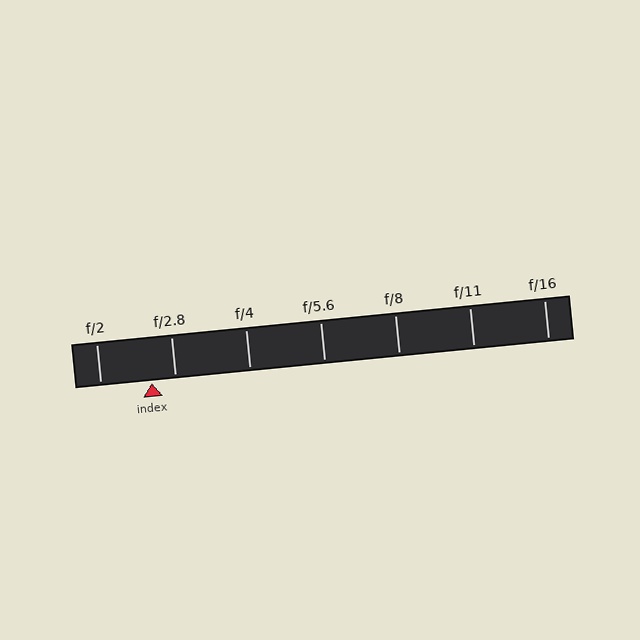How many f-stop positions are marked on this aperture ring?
There are 7 f-stop positions marked.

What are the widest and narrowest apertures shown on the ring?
The widest aperture shown is f/2 and the narrowest is f/16.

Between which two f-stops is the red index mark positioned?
The index mark is between f/2 and f/2.8.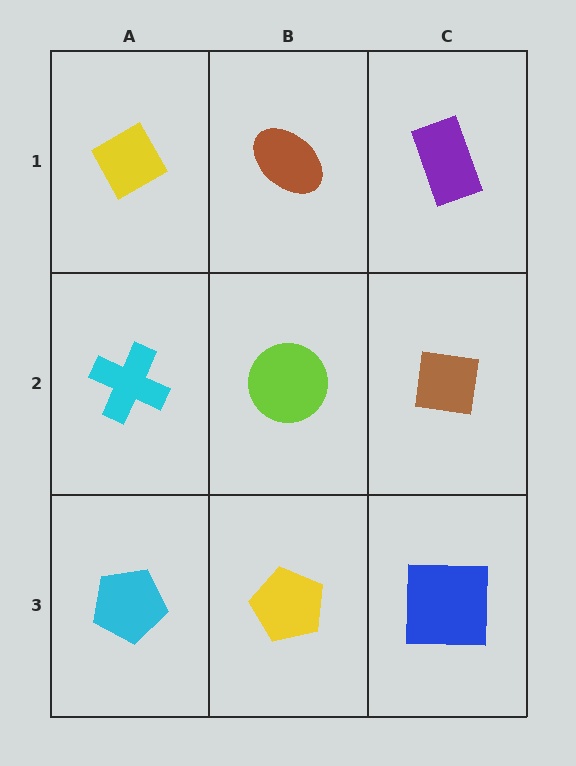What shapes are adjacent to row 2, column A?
A yellow diamond (row 1, column A), a cyan pentagon (row 3, column A), a lime circle (row 2, column B).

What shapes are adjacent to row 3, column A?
A cyan cross (row 2, column A), a yellow pentagon (row 3, column B).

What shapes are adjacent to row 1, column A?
A cyan cross (row 2, column A), a brown ellipse (row 1, column B).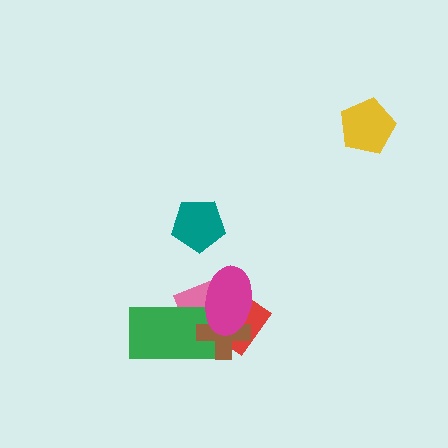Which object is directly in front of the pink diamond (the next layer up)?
The green rectangle is directly in front of the pink diamond.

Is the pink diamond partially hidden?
Yes, it is partially covered by another shape.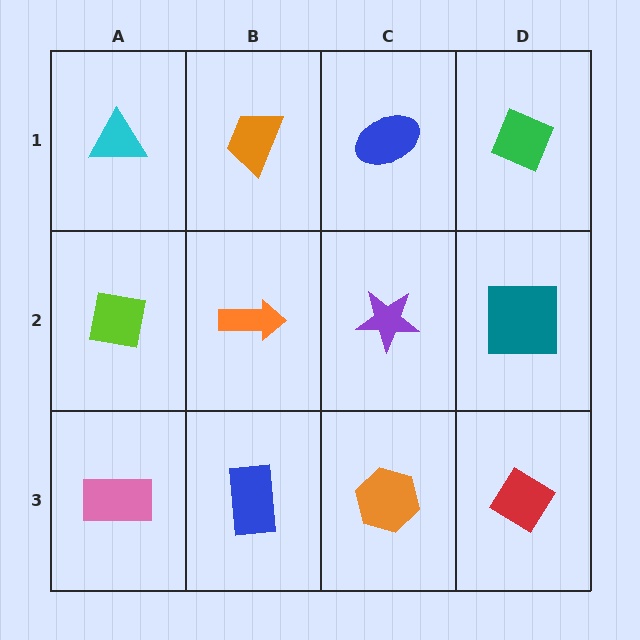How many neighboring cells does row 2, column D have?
3.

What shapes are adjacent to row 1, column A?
A lime square (row 2, column A), an orange trapezoid (row 1, column B).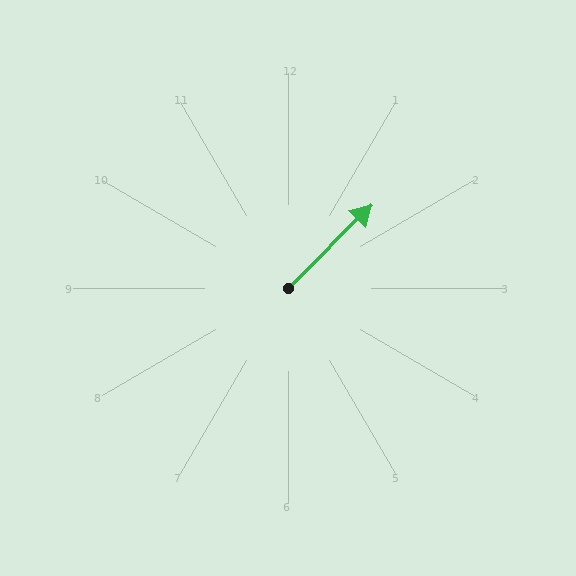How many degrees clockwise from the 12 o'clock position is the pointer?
Approximately 45 degrees.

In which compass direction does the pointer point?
Northeast.